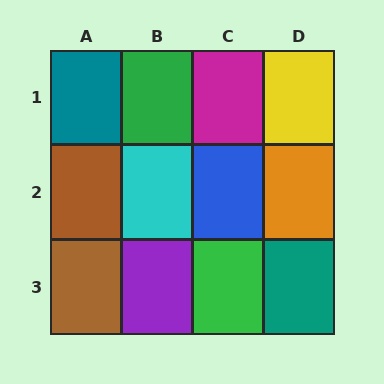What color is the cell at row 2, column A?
Brown.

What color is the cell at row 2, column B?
Cyan.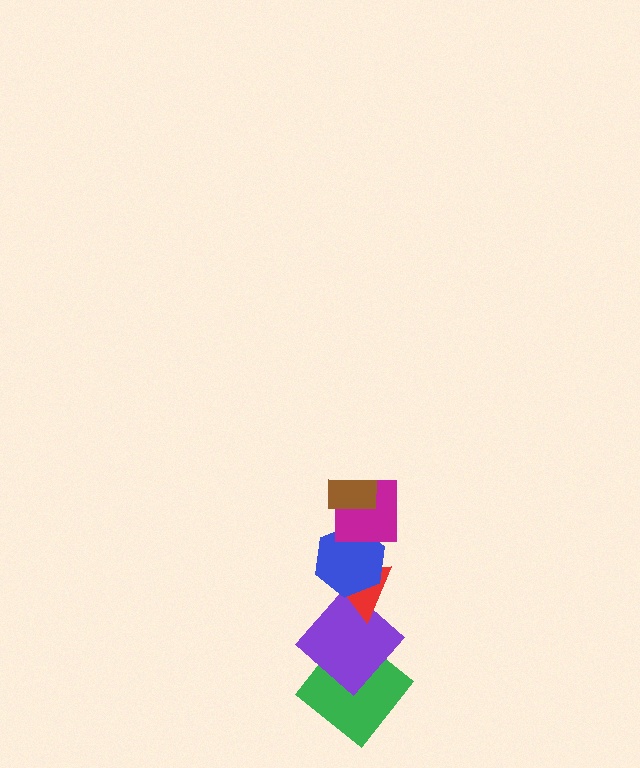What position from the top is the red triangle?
The red triangle is 4th from the top.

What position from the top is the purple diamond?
The purple diamond is 5th from the top.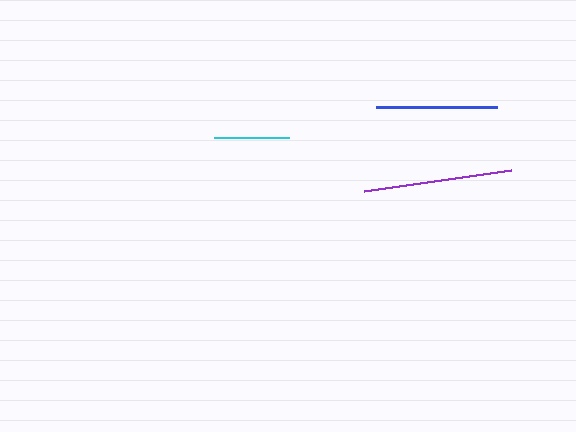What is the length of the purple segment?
The purple segment is approximately 148 pixels long.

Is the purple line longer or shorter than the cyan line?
The purple line is longer than the cyan line.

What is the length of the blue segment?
The blue segment is approximately 121 pixels long.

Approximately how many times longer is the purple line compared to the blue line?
The purple line is approximately 1.2 times the length of the blue line.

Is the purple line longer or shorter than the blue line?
The purple line is longer than the blue line.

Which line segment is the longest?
The purple line is the longest at approximately 148 pixels.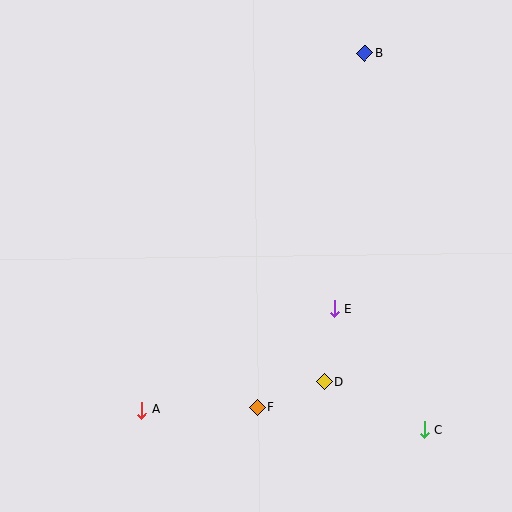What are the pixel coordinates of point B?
Point B is at (365, 53).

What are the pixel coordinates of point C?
Point C is at (424, 429).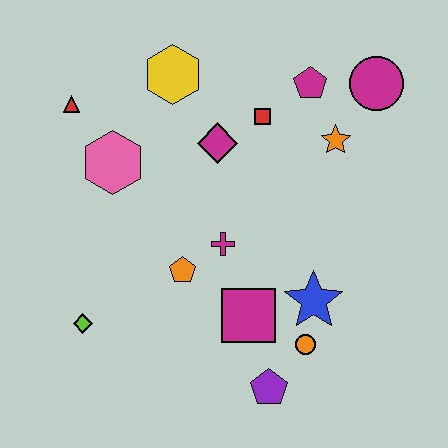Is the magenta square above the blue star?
No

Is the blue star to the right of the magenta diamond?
Yes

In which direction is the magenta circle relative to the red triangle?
The magenta circle is to the right of the red triangle.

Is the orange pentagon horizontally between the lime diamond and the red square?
Yes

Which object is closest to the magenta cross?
The orange pentagon is closest to the magenta cross.